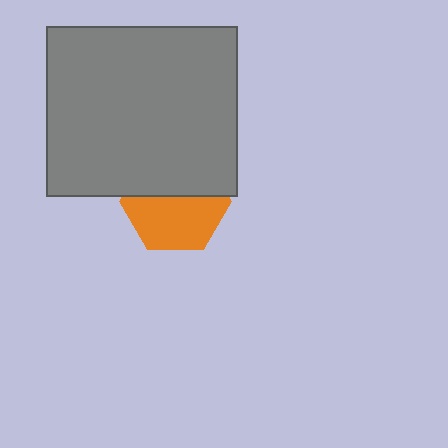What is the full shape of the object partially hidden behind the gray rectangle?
The partially hidden object is an orange hexagon.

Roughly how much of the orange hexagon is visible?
About half of it is visible (roughly 54%).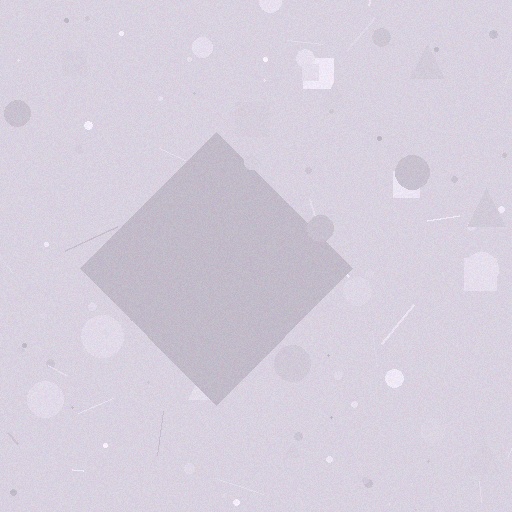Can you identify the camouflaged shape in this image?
The camouflaged shape is a diamond.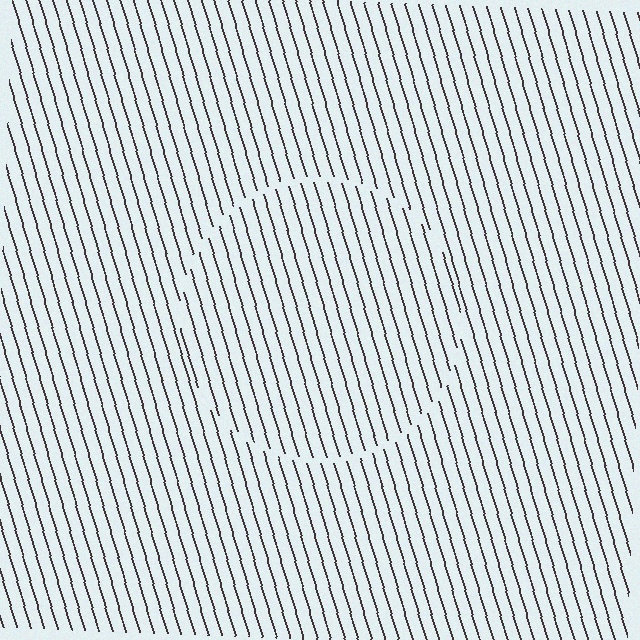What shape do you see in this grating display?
An illusory circle. The interior of the shape contains the same grating, shifted by half a period — the contour is defined by the phase discontinuity where line-ends from the inner and outer gratings abut.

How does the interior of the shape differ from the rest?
The interior of the shape contains the same grating, shifted by half a period — the contour is defined by the phase discontinuity where line-ends from the inner and outer gratings abut.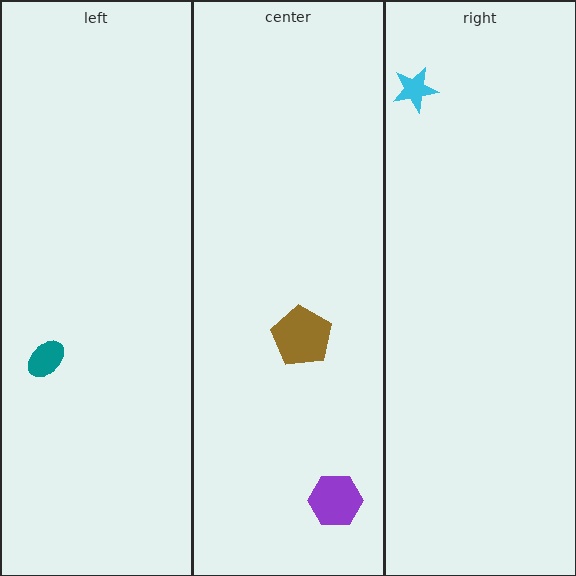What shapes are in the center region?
The purple hexagon, the brown pentagon.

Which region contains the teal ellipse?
The left region.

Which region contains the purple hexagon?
The center region.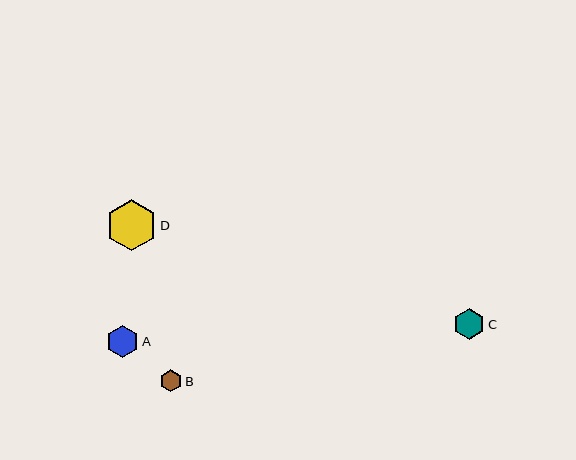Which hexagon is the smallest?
Hexagon B is the smallest with a size of approximately 22 pixels.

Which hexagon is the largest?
Hexagon D is the largest with a size of approximately 51 pixels.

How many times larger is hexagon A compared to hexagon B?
Hexagon A is approximately 1.5 times the size of hexagon B.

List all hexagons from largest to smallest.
From largest to smallest: D, A, C, B.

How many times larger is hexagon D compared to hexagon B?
Hexagon D is approximately 2.3 times the size of hexagon B.